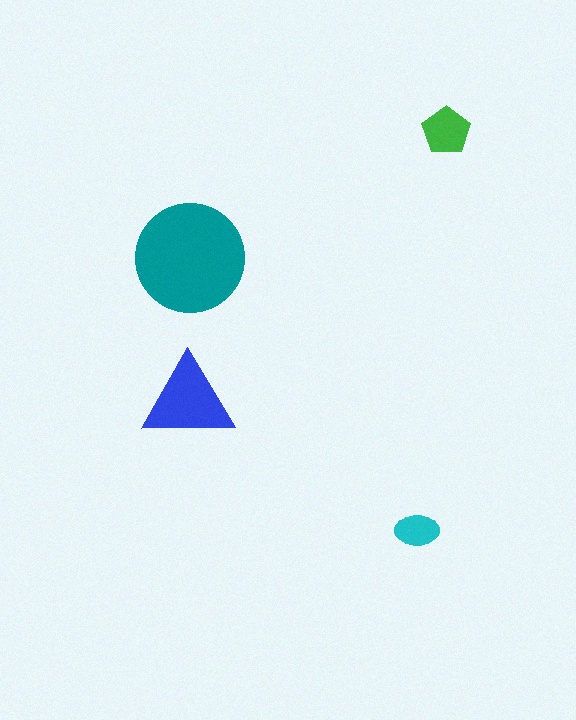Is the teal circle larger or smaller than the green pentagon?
Larger.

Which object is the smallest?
The cyan ellipse.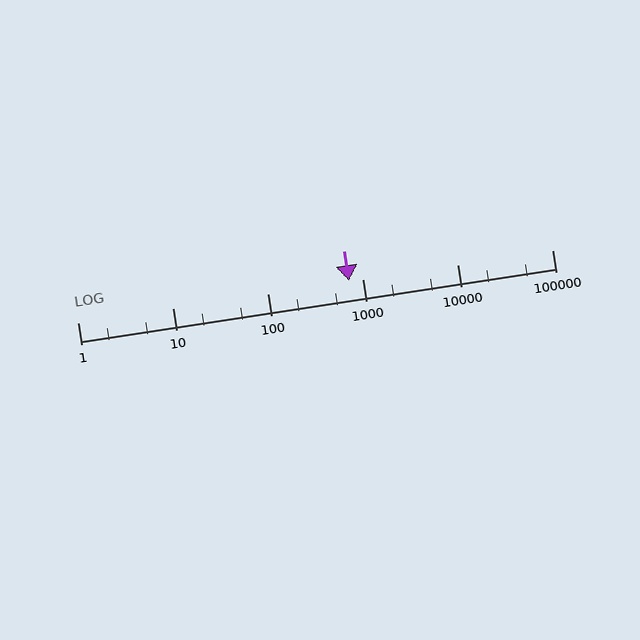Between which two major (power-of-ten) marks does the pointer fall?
The pointer is between 100 and 1000.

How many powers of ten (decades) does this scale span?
The scale spans 5 decades, from 1 to 100000.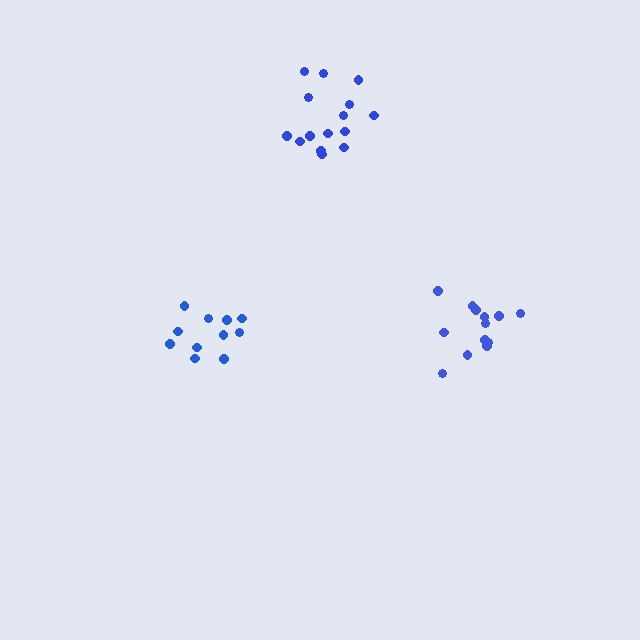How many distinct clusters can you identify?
There are 3 distinct clusters.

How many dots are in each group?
Group 1: 11 dots, Group 2: 15 dots, Group 3: 13 dots (39 total).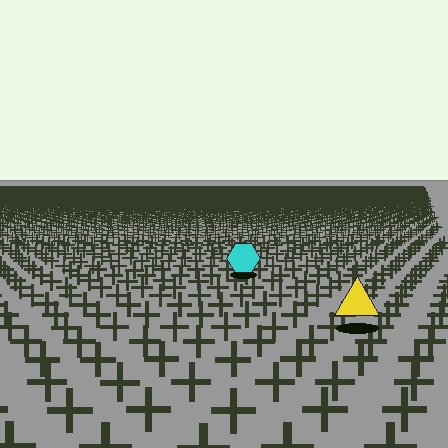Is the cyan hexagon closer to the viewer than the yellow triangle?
No. The yellow triangle is closer — you can tell from the texture gradient: the ground texture is coarser near it.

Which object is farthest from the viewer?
The cyan hexagon is farthest from the viewer. It appears smaller and the ground texture around it is denser.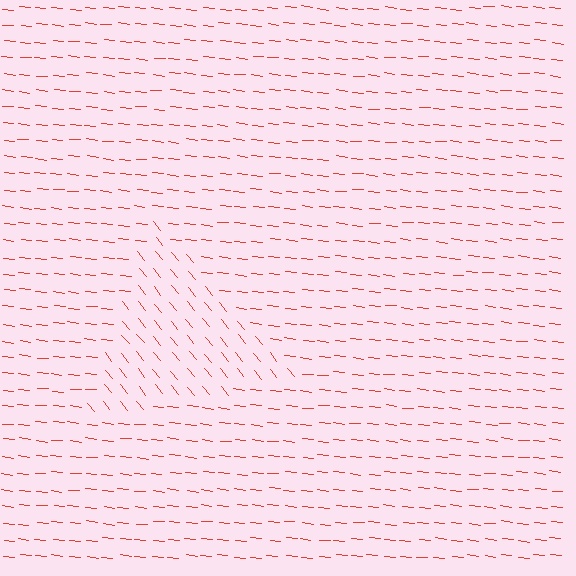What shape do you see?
I see a triangle.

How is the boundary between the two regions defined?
The boundary is defined purely by a change in line orientation (approximately 45 degrees difference). All lines are the same color and thickness.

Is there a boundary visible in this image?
Yes, there is a texture boundary formed by a change in line orientation.